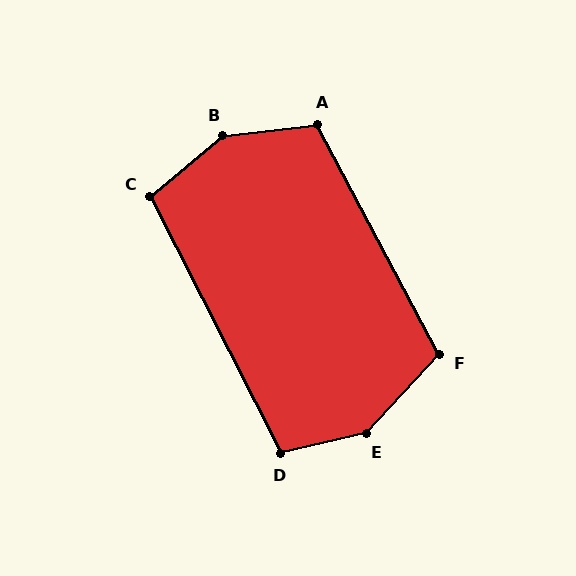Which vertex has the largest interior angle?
B, at approximately 147 degrees.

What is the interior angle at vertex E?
Approximately 146 degrees (obtuse).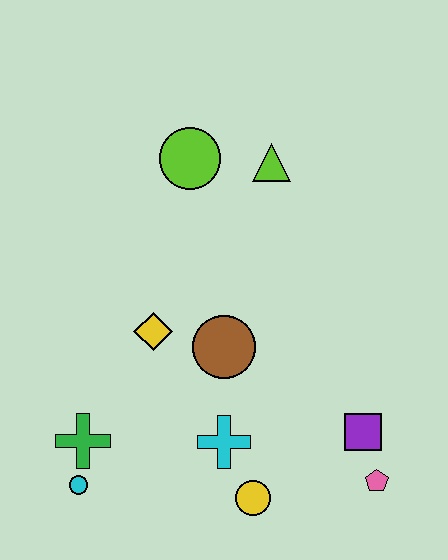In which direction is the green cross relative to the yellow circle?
The green cross is to the left of the yellow circle.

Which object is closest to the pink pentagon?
The purple square is closest to the pink pentagon.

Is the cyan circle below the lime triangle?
Yes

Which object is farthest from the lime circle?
The pink pentagon is farthest from the lime circle.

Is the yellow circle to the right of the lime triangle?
No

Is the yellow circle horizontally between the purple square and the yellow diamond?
Yes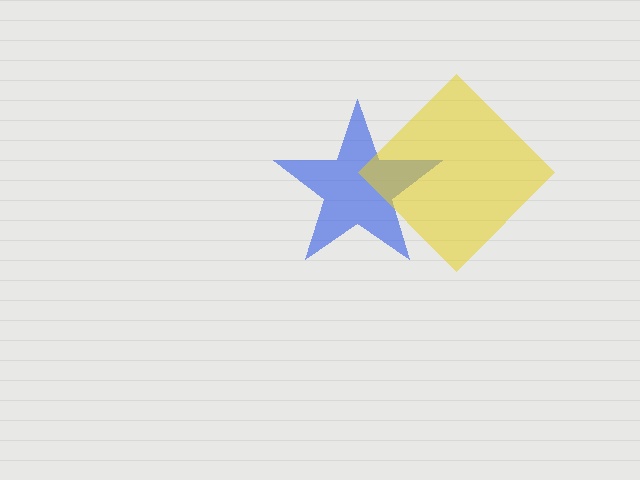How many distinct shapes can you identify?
There are 2 distinct shapes: a blue star, a yellow diamond.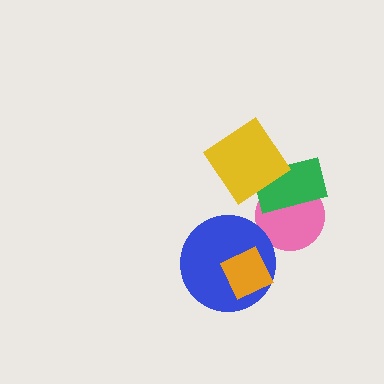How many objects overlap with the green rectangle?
2 objects overlap with the green rectangle.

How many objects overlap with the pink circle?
2 objects overlap with the pink circle.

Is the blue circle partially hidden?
Yes, it is partially covered by another shape.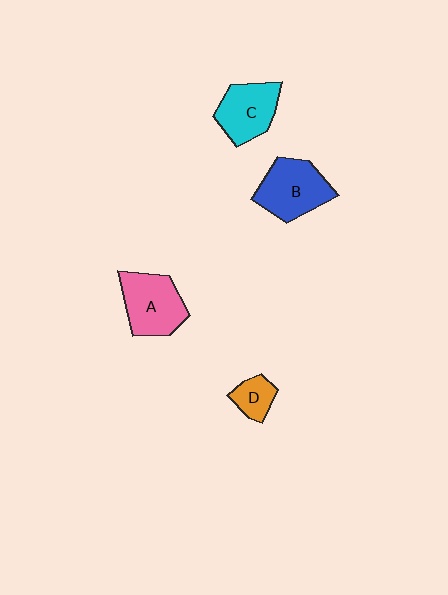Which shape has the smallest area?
Shape D (orange).